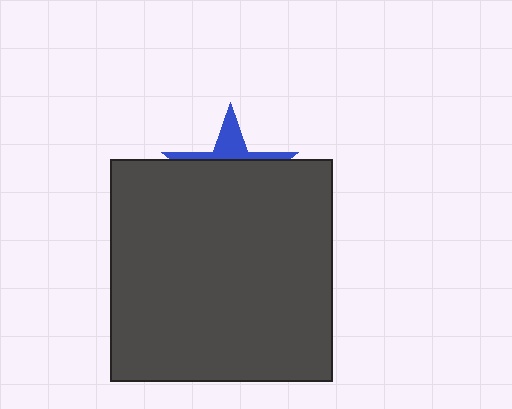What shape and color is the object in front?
The object in front is a dark gray square.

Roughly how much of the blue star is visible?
A small part of it is visible (roughly 30%).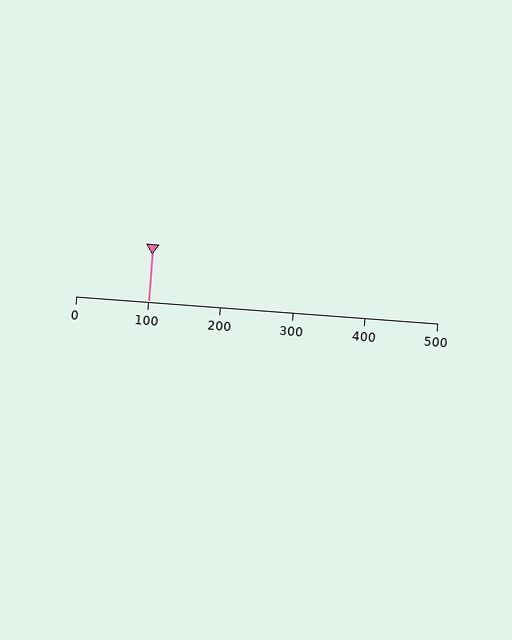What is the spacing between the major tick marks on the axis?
The major ticks are spaced 100 apart.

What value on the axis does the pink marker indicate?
The marker indicates approximately 100.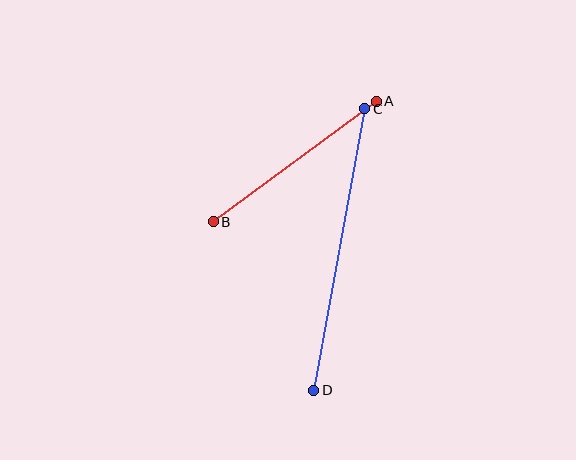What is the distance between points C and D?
The distance is approximately 286 pixels.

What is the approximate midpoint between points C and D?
The midpoint is at approximately (339, 249) pixels.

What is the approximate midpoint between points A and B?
The midpoint is at approximately (295, 162) pixels.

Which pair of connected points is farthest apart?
Points C and D are farthest apart.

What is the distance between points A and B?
The distance is approximately 203 pixels.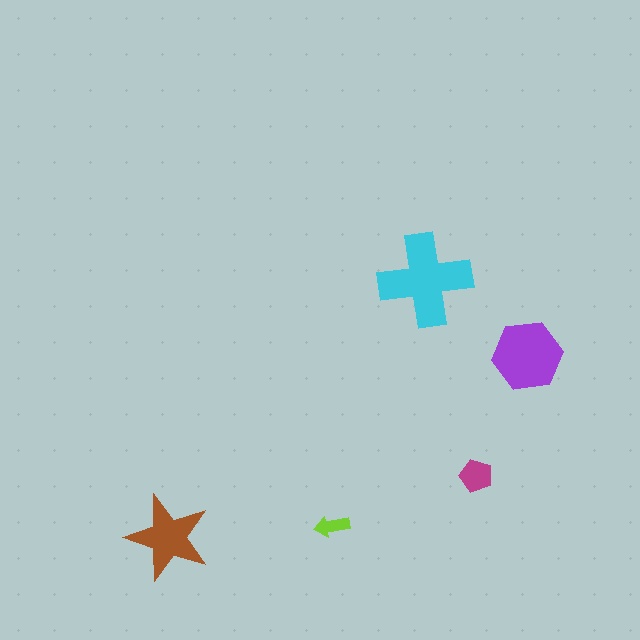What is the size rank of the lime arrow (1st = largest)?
5th.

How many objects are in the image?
There are 5 objects in the image.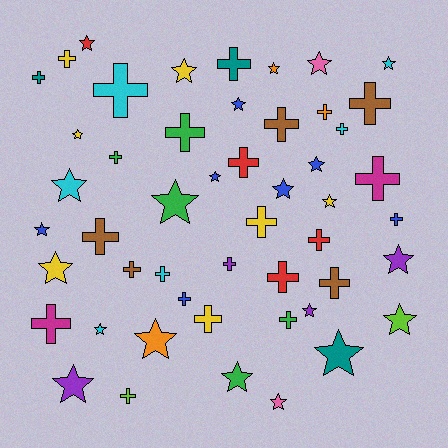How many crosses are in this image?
There are 26 crosses.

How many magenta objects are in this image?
There are 2 magenta objects.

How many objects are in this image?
There are 50 objects.